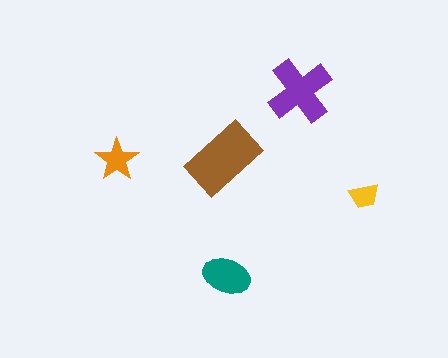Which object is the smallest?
The yellow trapezoid.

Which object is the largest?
The brown rectangle.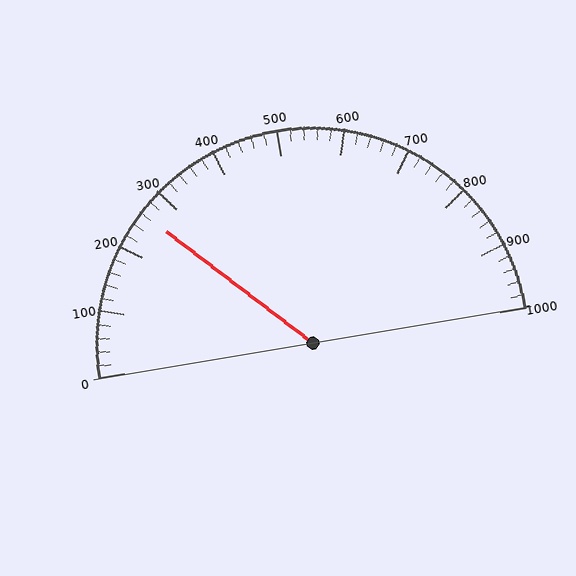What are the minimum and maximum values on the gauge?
The gauge ranges from 0 to 1000.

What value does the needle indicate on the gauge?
The needle indicates approximately 260.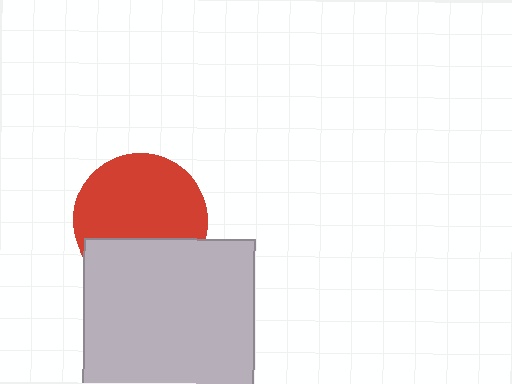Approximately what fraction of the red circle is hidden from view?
Roughly 33% of the red circle is hidden behind the light gray square.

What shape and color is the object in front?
The object in front is a light gray square.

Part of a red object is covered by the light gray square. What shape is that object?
It is a circle.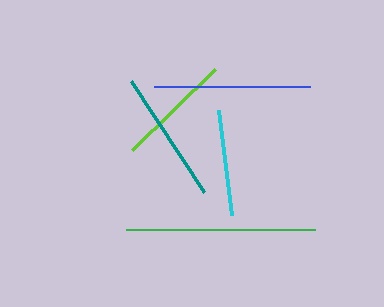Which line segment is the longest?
The green line is the longest at approximately 188 pixels.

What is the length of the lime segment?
The lime segment is approximately 116 pixels long.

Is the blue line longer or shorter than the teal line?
The blue line is longer than the teal line.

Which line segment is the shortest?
The cyan line is the shortest at approximately 106 pixels.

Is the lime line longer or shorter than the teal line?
The teal line is longer than the lime line.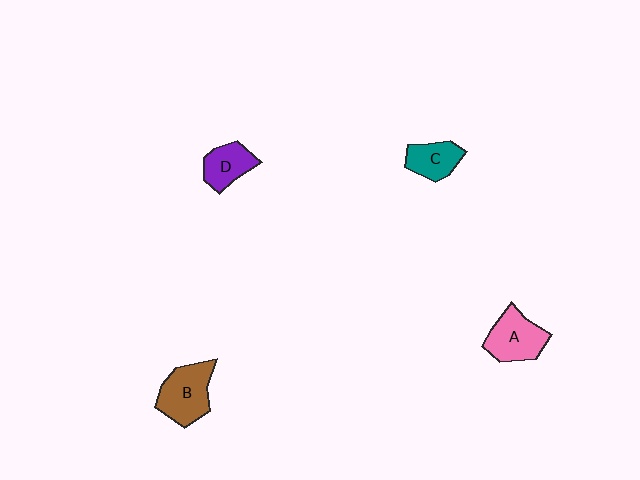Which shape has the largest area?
Shape B (brown).